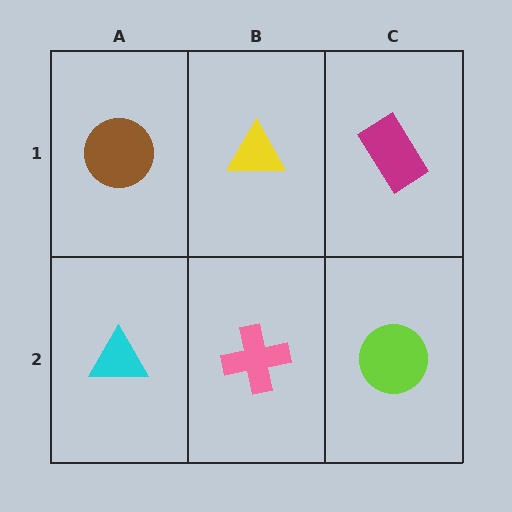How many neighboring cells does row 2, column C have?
2.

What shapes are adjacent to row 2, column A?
A brown circle (row 1, column A), a pink cross (row 2, column B).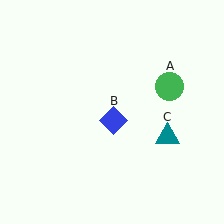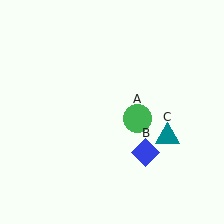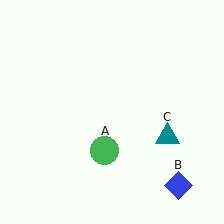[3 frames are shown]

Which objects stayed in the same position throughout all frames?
Teal triangle (object C) remained stationary.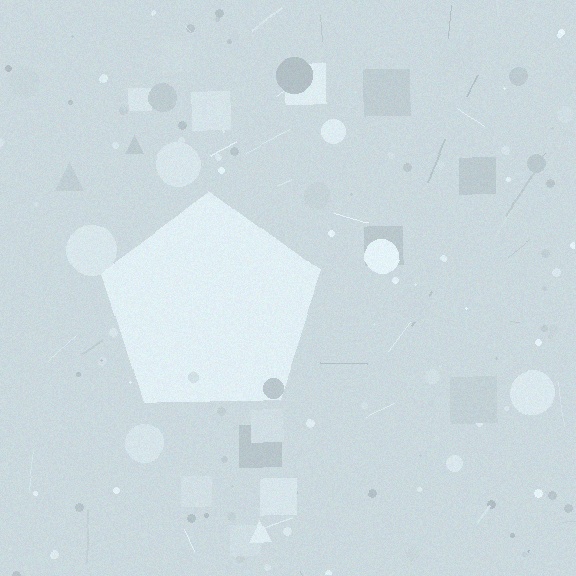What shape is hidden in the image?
A pentagon is hidden in the image.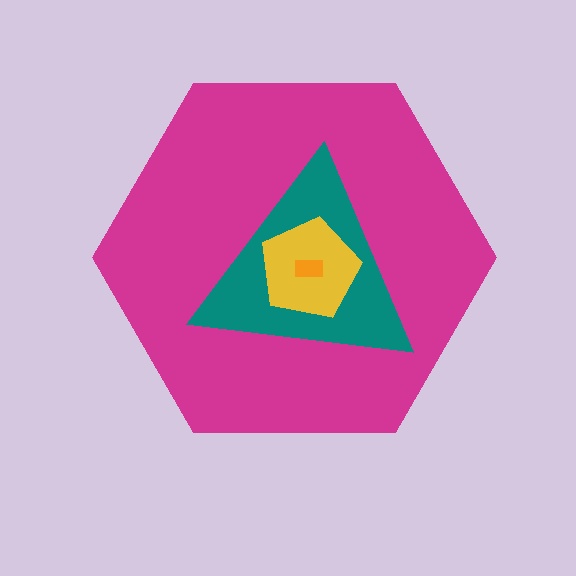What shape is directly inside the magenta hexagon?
The teal triangle.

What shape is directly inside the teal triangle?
The yellow pentagon.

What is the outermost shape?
The magenta hexagon.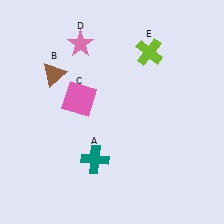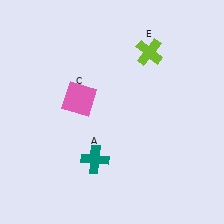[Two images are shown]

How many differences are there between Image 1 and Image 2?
There are 2 differences between the two images.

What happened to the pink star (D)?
The pink star (D) was removed in Image 2. It was in the top-left area of Image 1.